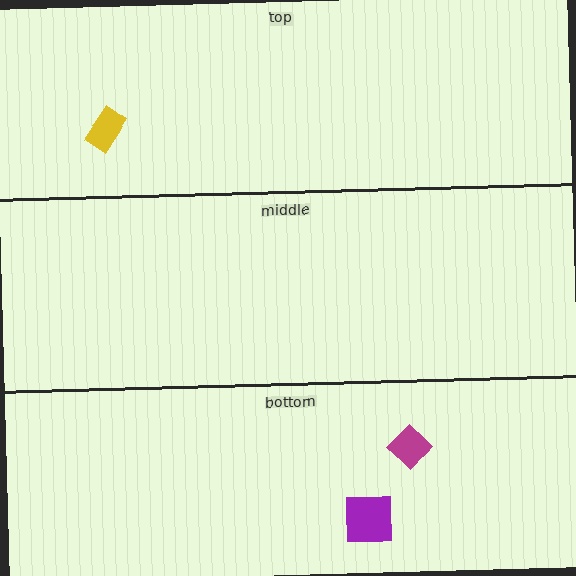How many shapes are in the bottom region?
2.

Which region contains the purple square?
The bottom region.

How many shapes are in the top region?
1.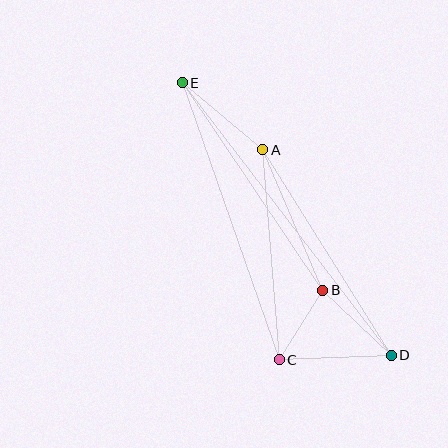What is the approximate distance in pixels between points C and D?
The distance between C and D is approximately 112 pixels.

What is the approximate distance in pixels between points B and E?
The distance between B and E is approximately 250 pixels.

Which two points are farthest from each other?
Points D and E are farthest from each other.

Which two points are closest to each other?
Points B and C are closest to each other.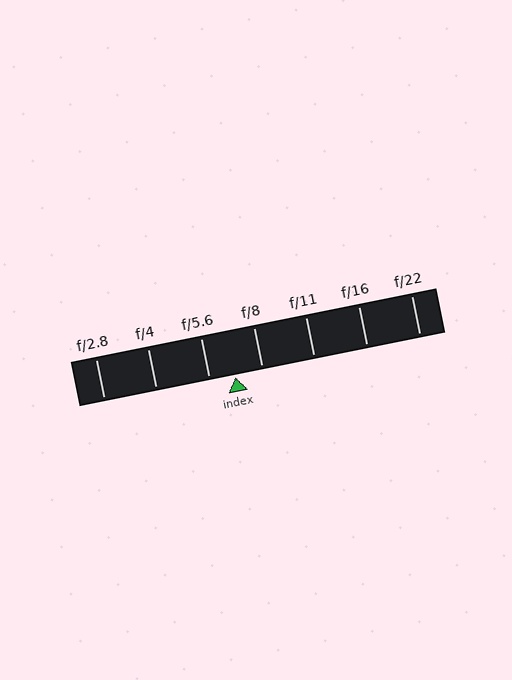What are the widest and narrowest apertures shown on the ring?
The widest aperture shown is f/2.8 and the narrowest is f/22.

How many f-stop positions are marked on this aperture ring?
There are 7 f-stop positions marked.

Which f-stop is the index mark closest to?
The index mark is closest to f/5.6.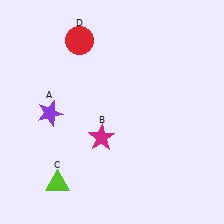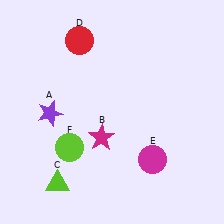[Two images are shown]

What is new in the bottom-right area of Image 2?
A magenta circle (E) was added in the bottom-right area of Image 2.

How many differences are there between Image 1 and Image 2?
There are 2 differences between the two images.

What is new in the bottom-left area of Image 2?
A lime circle (F) was added in the bottom-left area of Image 2.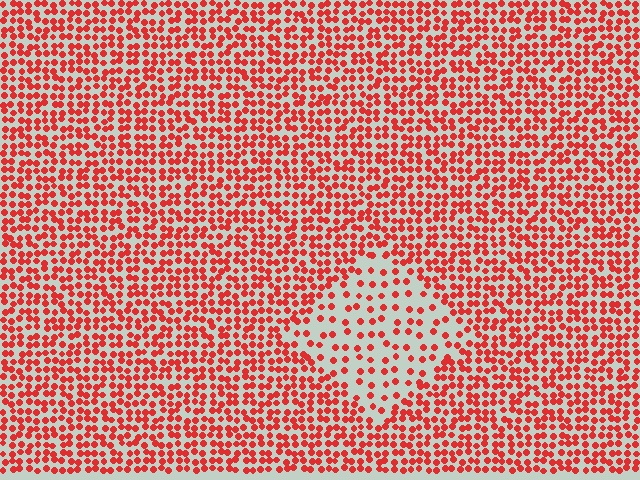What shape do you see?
I see a diamond.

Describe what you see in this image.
The image contains small red elements arranged at two different densities. A diamond-shaped region is visible where the elements are less densely packed than the surrounding area.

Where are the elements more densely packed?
The elements are more densely packed outside the diamond boundary.